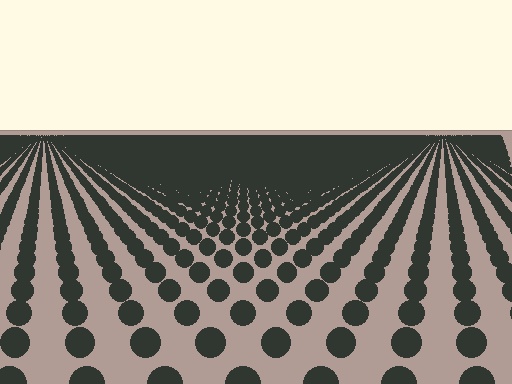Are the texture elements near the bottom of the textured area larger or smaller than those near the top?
Larger. Near the bottom, elements are closer to the viewer and appear at a bigger on-screen size.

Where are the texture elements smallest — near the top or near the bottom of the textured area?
Near the top.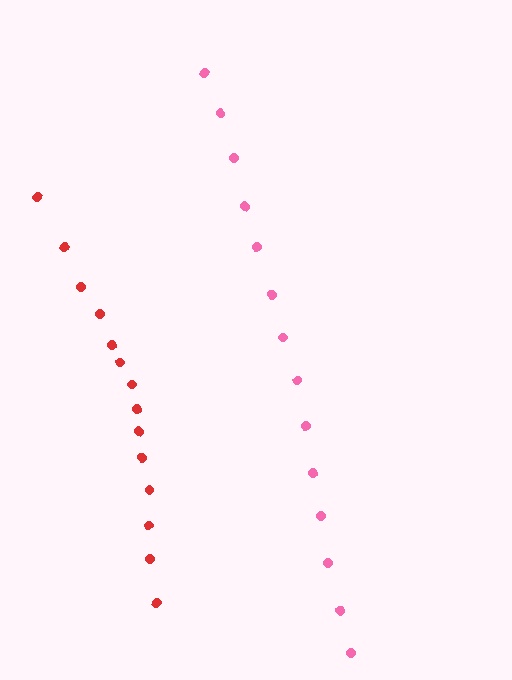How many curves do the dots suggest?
There are 2 distinct paths.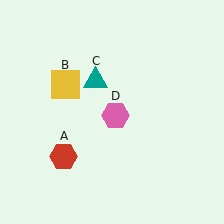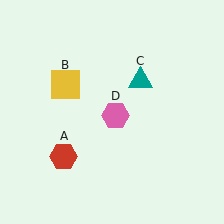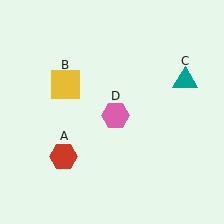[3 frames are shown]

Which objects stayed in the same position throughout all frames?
Red hexagon (object A) and yellow square (object B) and pink hexagon (object D) remained stationary.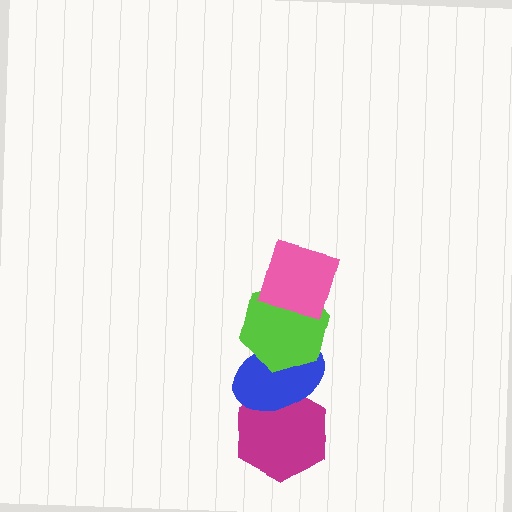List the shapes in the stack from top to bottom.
From top to bottom: the pink diamond, the lime hexagon, the blue ellipse, the magenta hexagon.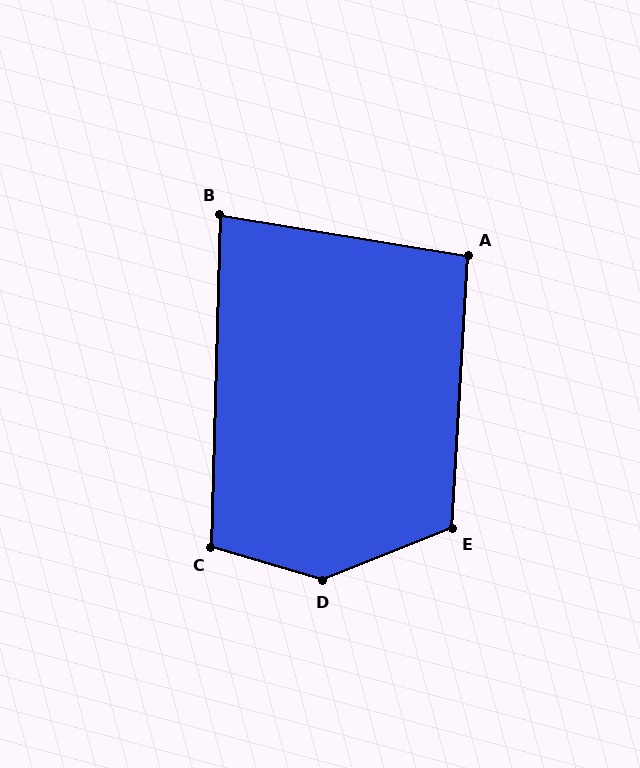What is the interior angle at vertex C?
Approximately 105 degrees (obtuse).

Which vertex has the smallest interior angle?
B, at approximately 82 degrees.